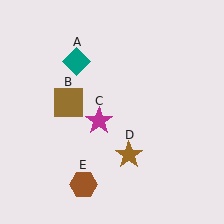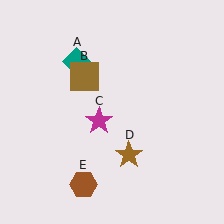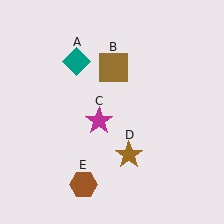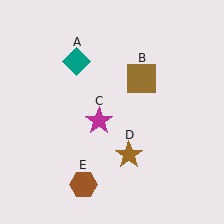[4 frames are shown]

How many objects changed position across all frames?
1 object changed position: brown square (object B).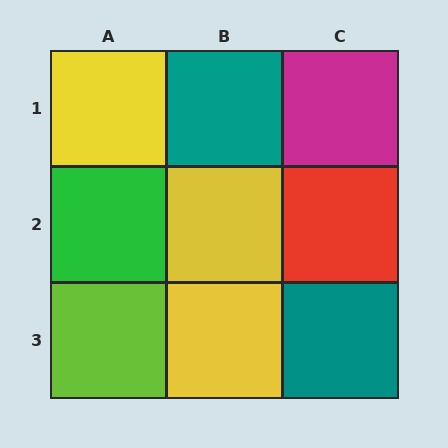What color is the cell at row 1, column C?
Magenta.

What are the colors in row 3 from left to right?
Lime, yellow, teal.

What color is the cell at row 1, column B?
Teal.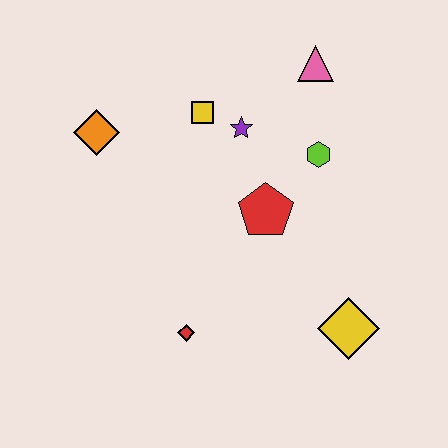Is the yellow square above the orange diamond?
Yes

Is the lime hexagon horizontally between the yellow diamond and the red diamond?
Yes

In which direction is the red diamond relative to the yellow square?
The red diamond is below the yellow square.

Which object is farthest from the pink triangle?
The red diamond is farthest from the pink triangle.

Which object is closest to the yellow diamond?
The red pentagon is closest to the yellow diamond.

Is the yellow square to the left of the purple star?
Yes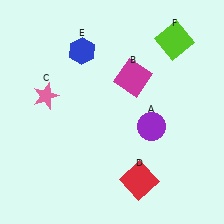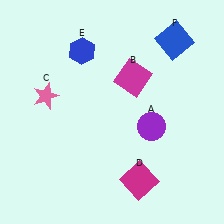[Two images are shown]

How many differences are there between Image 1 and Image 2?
There are 2 differences between the two images.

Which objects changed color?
D changed from red to magenta. F changed from lime to blue.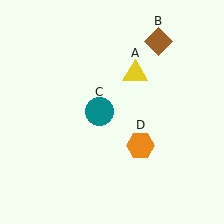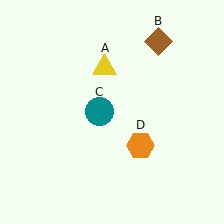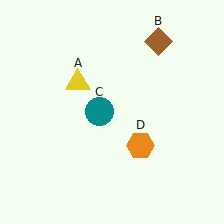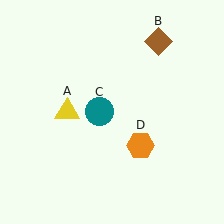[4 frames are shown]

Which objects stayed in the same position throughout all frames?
Brown diamond (object B) and teal circle (object C) and orange hexagon (object D) remained stationary.